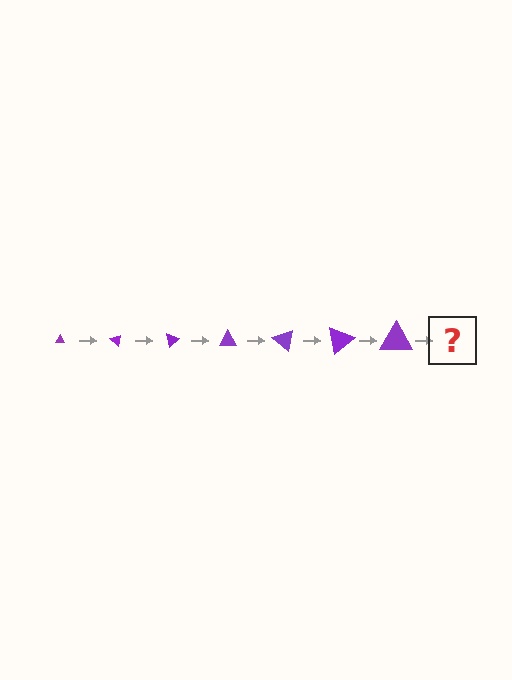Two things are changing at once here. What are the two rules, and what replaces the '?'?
The two rules are that the triangle grows larger each step and it rotates 40 degrees each step. The '?' should be a triangle, larger than the previous one and rotated 280 degrees from the start.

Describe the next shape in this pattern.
It should be a triangle, larger than the previous one and rotated 280 degrees from the start.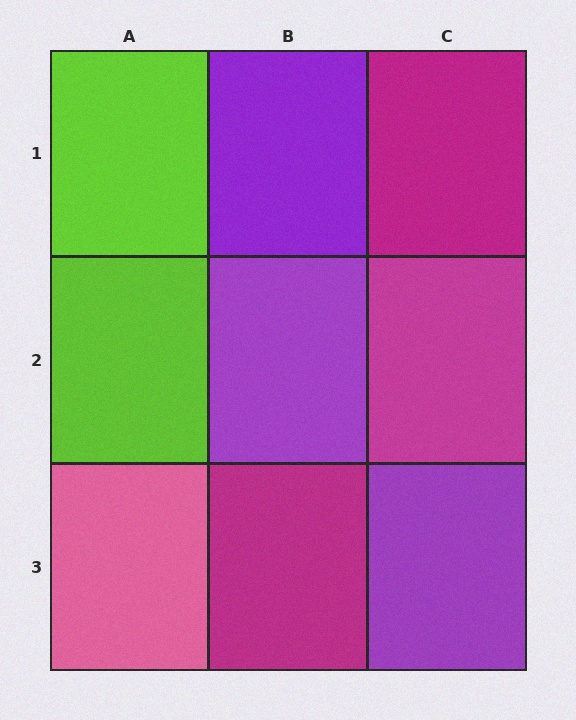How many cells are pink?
1 cell is pink.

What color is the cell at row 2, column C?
Magenta.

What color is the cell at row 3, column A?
Pink.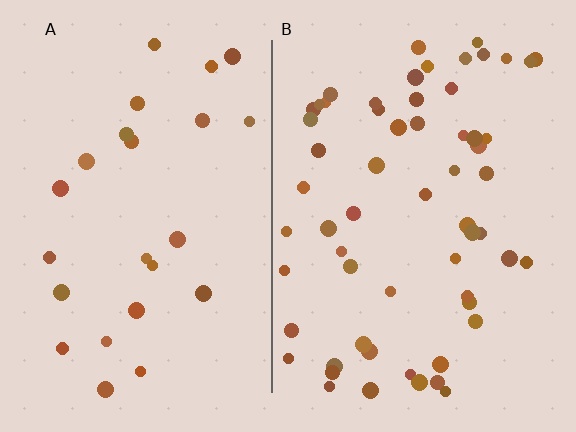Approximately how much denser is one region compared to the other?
Approximately 2.5× — region B over region A.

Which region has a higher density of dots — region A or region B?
B (the right).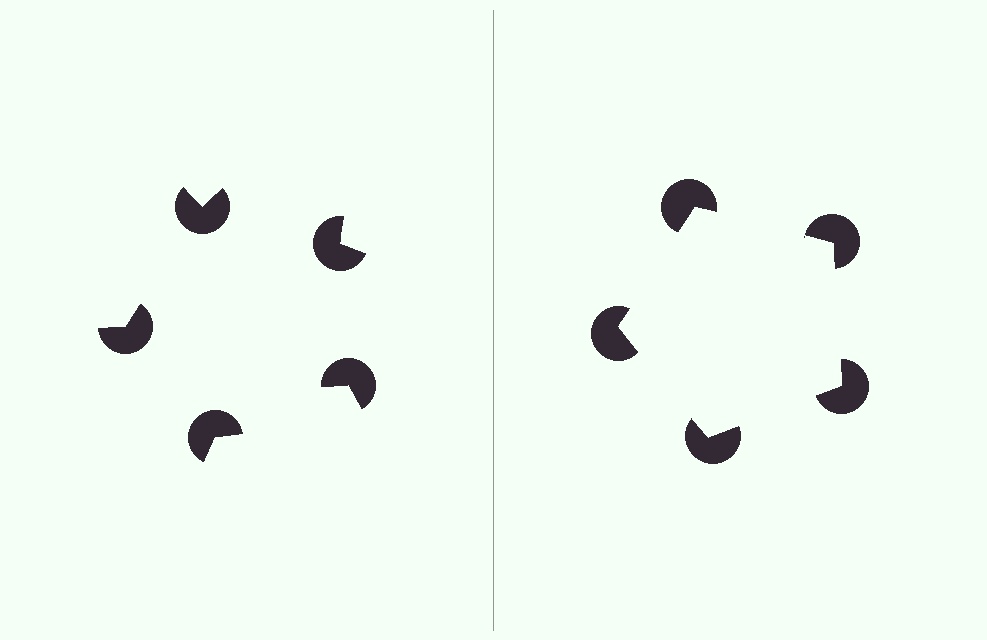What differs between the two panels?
The pac-man discs are positioned identically on both sides; only the wedge orientations differ. On the right they align to a pentagon; on the left they are misaligned.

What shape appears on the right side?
An illusory pentagon.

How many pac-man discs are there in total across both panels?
10 — 5 on each side.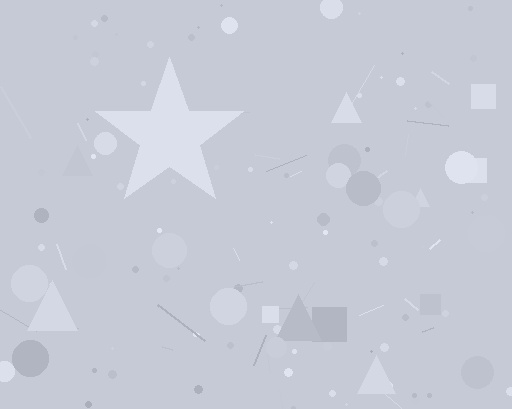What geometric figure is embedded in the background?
A star is embedded in the background.